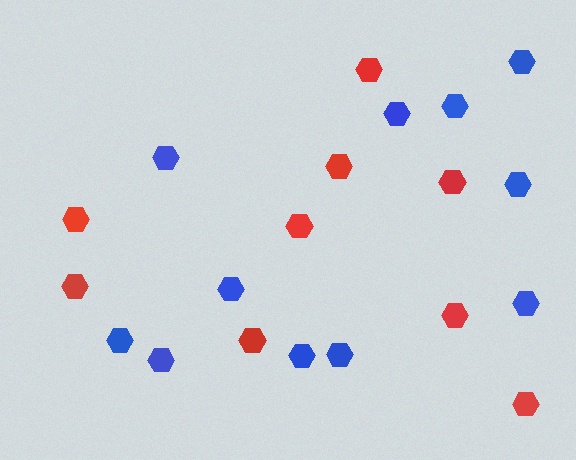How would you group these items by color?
There are 2 groups: one group of red hexagons (9) and one group of blue hexagons (11).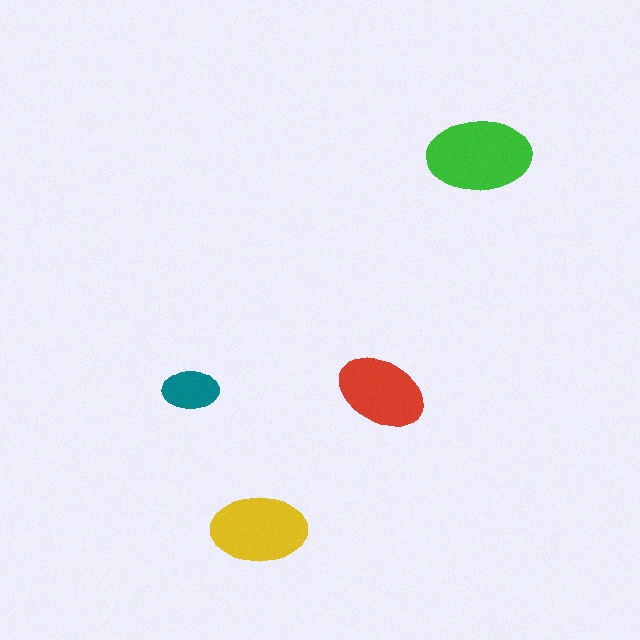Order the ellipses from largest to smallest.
the green one, the yellow one, the red one, the teal one.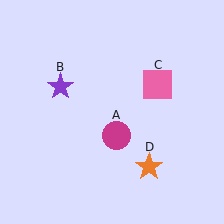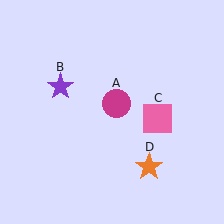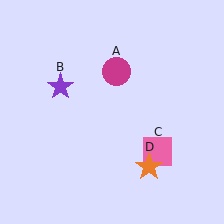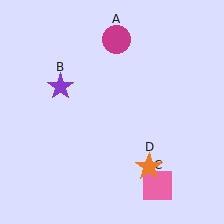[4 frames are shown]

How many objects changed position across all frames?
2 objects changed position: magenta circle (object A), pink square (object C).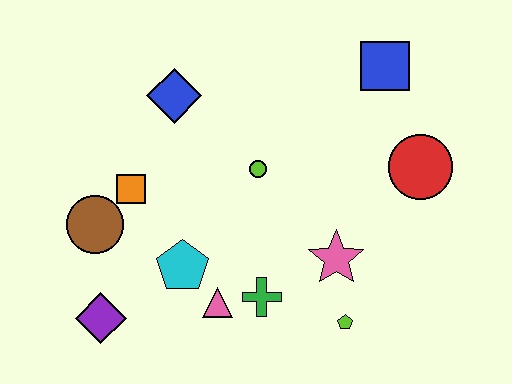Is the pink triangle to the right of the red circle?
No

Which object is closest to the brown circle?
The orange square is closest to the brown circle.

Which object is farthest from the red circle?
The purple diamond is farthest from the red circle.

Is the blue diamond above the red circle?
Yes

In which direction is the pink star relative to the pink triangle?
The pink star is to the right of the pink triangle.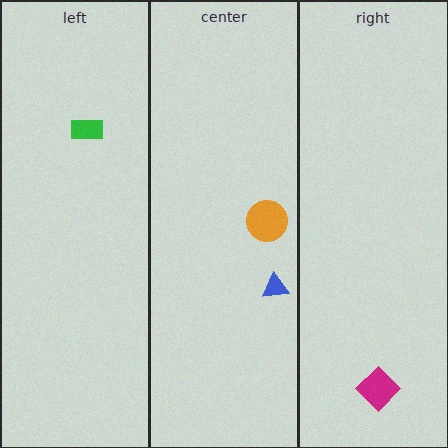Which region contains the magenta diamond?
The right region.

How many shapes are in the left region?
1.